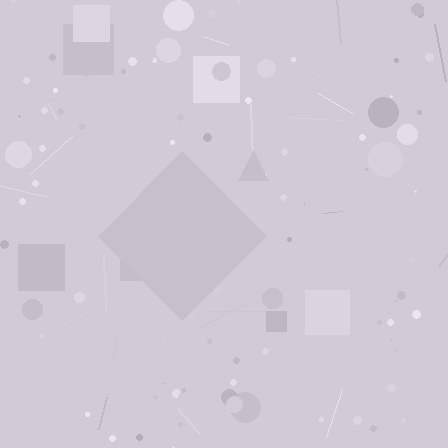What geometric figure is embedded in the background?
A diamond is embedded in the background.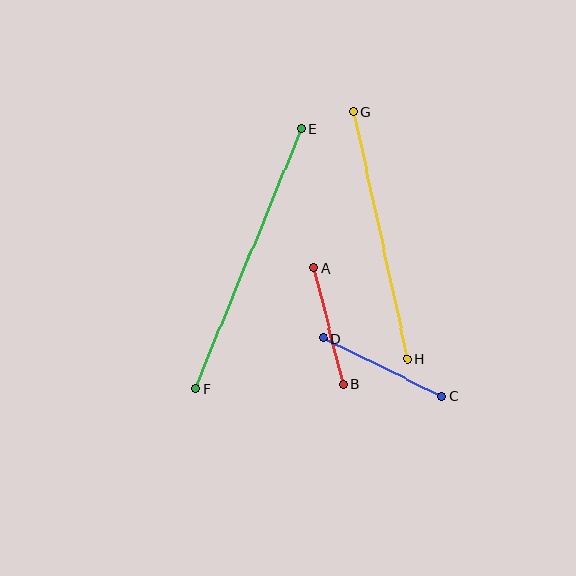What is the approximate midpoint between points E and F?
The midpoint is at approximately (248, 259) pixels.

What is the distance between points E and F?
The distance is approximately 281 pixels.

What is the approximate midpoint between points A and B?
The midpoint is at approximately (329, 326) pixels.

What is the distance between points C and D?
The distance is approximately 131 pixels.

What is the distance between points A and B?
The distance is approximately 120 pixels.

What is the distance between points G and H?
The distance is approximately 253 pixels.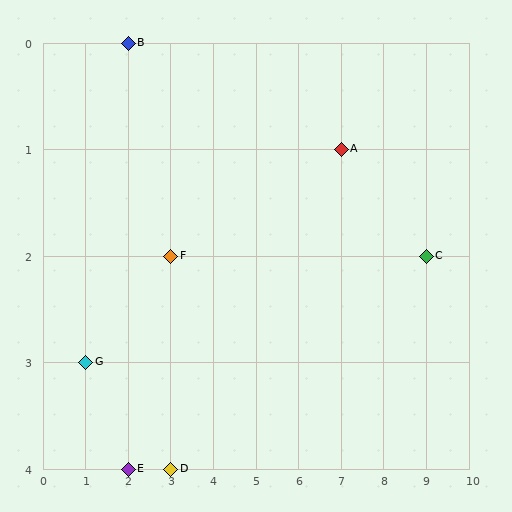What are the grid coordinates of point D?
Point D is at grid coordinates (3, 4).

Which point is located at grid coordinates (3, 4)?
Point D is at (3, 4).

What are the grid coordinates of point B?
Point B is at grid coordinates (2, 0).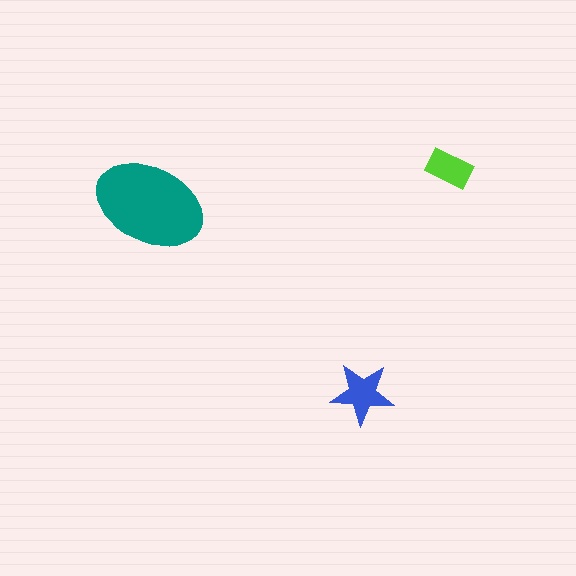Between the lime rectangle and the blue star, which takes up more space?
The blue star.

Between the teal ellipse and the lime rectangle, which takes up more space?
The teal ellipse.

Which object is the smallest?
The lime rectangle.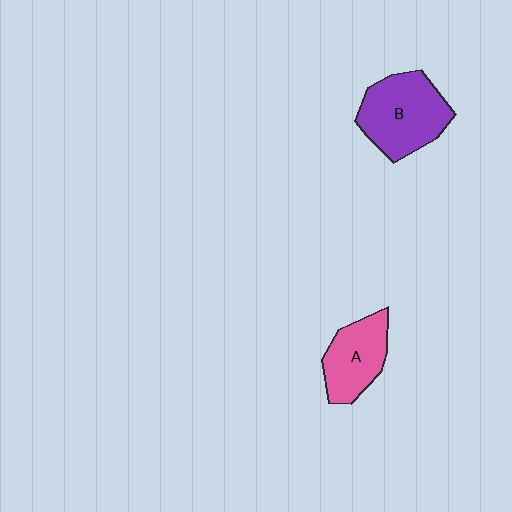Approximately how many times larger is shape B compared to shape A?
Approximately 1.4 times.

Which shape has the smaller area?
Shape A (pink).